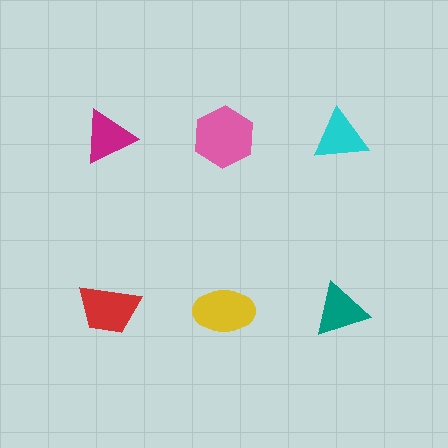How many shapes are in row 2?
3 shapes.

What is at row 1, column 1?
A magenta triangle.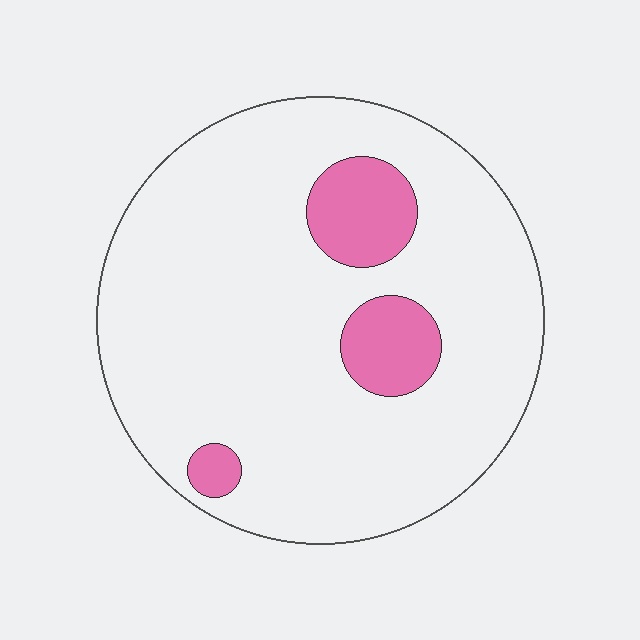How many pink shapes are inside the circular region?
3.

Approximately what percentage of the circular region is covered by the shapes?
Approximately 15%.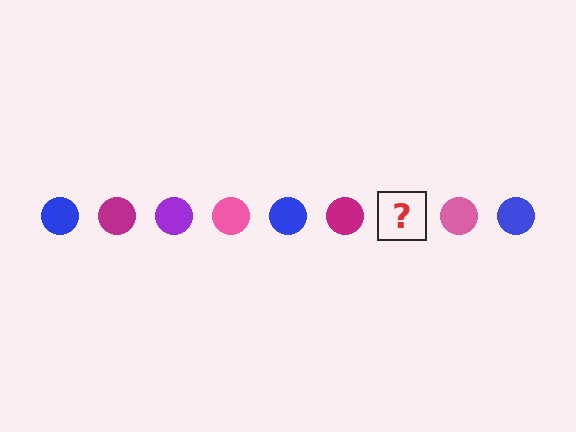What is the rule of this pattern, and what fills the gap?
The rule is that the pattern cycles through blue, magenta, purple, pink circles. The gap should be filled with a purple circle.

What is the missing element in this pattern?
The missing element is a purple circle.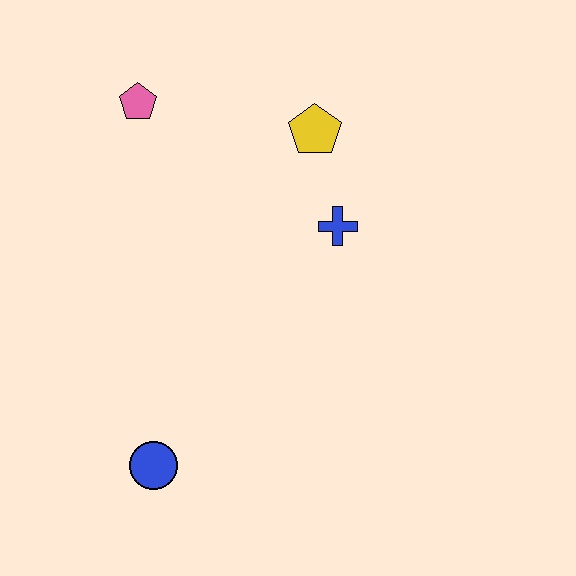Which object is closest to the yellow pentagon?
The blue cross is closest to the yellow pentagon.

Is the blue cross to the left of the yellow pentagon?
No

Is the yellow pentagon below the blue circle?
No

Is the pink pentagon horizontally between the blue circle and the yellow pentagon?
No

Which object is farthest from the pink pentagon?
The blue circle is farthest from the pink pentagon.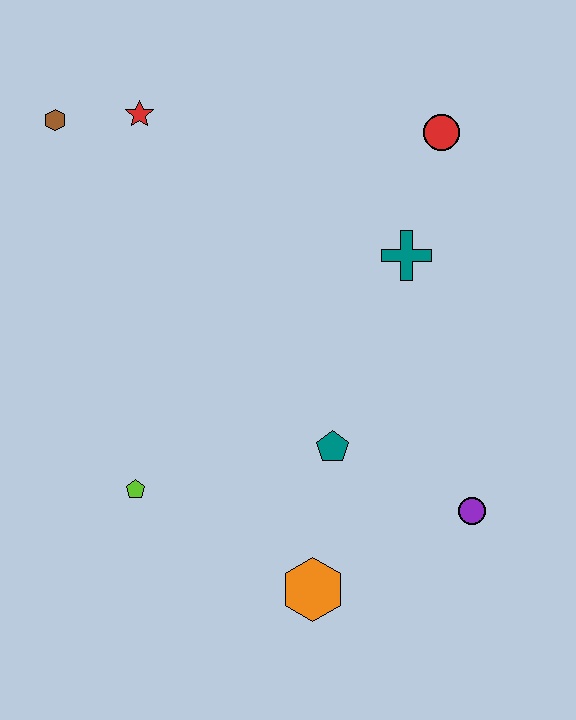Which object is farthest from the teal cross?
The brown hexagon is farthest from the teal cross.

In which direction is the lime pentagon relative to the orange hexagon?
The lime pentagon is to the left of the orange hexagon.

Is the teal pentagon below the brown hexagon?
Yes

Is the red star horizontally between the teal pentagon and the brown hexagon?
Yes